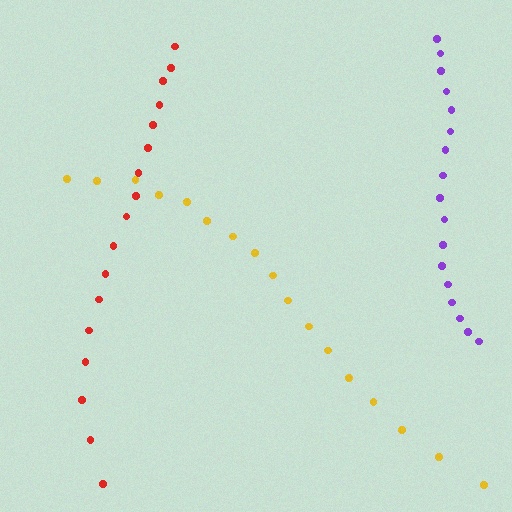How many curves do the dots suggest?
There are 3 distinct paths.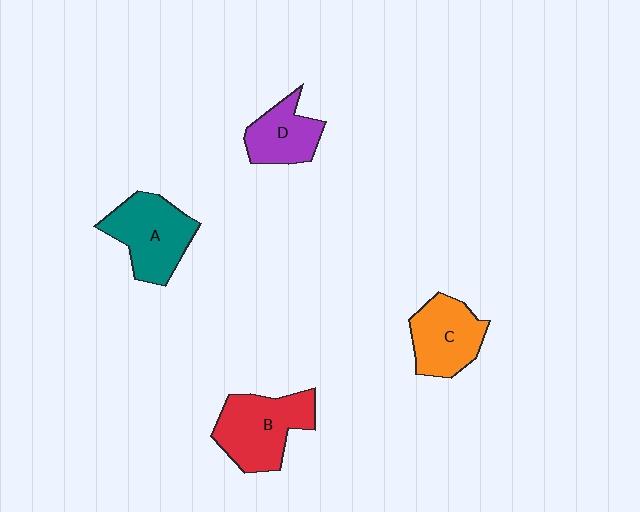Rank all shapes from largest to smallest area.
From largest to smallest: B (red), A (teal), C (orange), D (purple).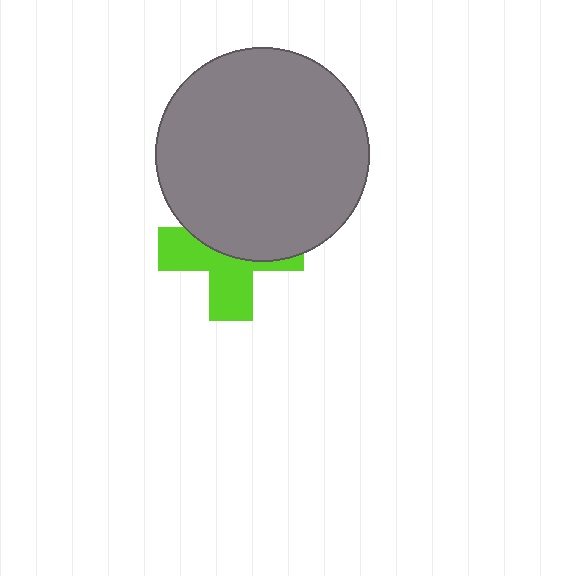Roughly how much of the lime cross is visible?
About half of it is visible (roughly 50%).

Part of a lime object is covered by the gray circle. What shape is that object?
It is a cross.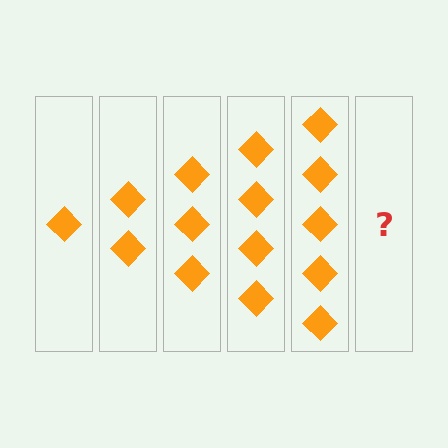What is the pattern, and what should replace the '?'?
The pattern is that each step adds one more diamond. The '?' should be 6 diamonds.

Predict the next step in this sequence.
The next step is 6 diamonds.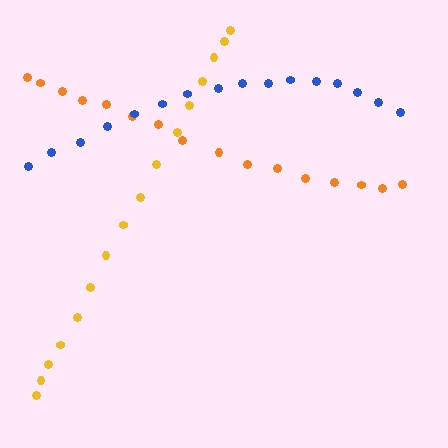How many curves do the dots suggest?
There are 3 distinct paths.